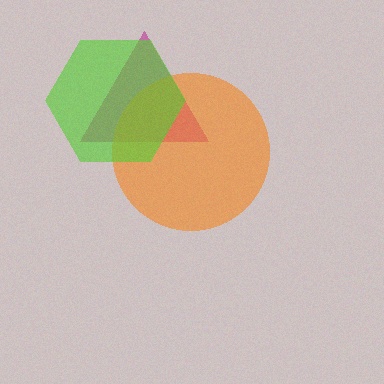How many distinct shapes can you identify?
There are 3 distinct shapes: a magenta triangle, an orange circle, a lime hexagon.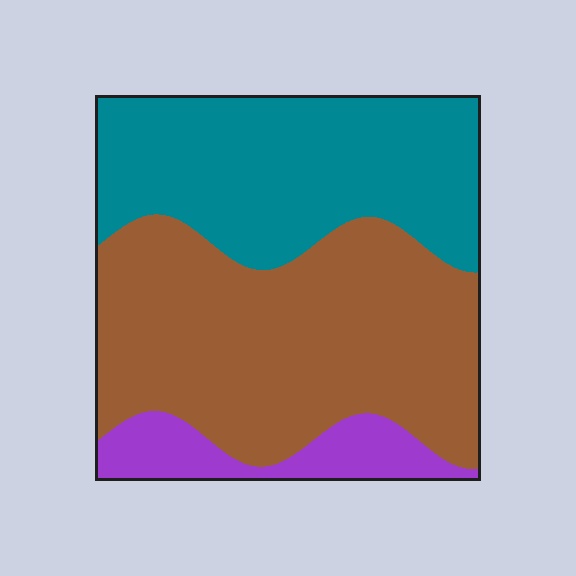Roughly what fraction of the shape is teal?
Teal covers around 40% of the shape.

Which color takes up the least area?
Purple, at roughly 10%.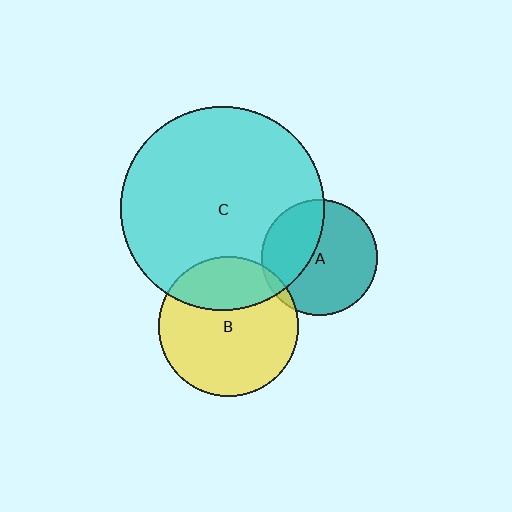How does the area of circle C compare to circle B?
Approximately 2.1 times.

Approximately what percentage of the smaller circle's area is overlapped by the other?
Approximately 30%.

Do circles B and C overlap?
Yes.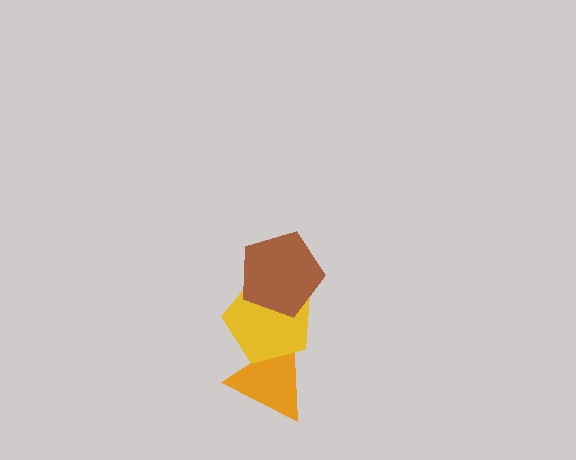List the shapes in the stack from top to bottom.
From top to bottom: the brown pentagon, the yellow pentagon, the orange triangle.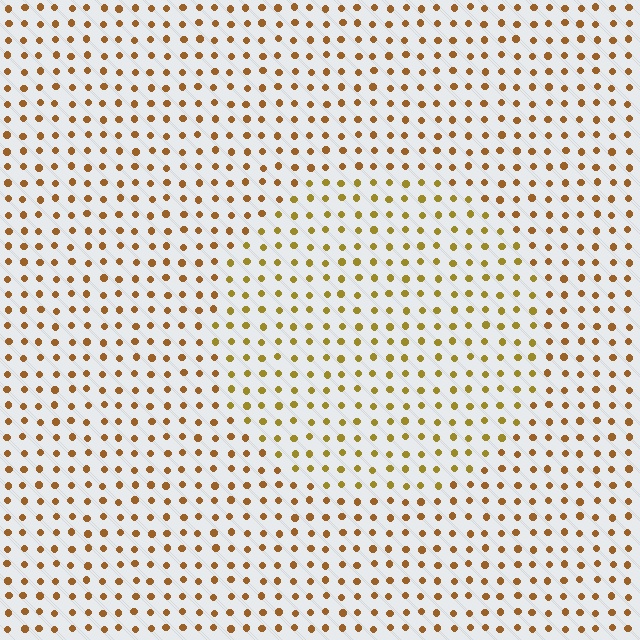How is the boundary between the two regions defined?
The boundary is defined purely by a slight shift in hue (about 21 degrees). Spacing, size, and orientation are identical on both sides.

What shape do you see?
I see a circle.